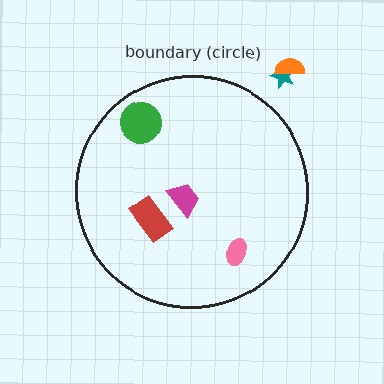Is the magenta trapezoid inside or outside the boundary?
Inside.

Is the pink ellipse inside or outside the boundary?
Inside.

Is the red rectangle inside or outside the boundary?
Inside.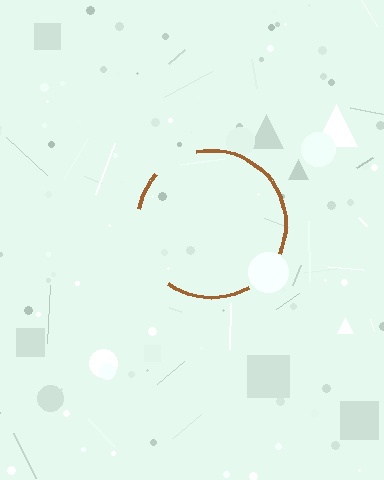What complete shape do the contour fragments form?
The contour fragments form a circle.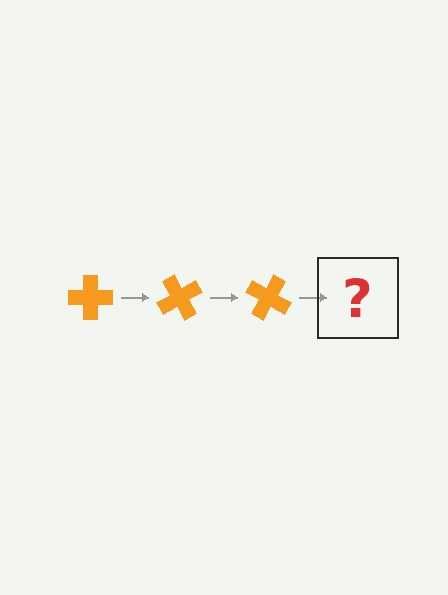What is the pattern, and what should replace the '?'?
The pattern is that the cross rotates 60 degrees each step. The '?' should be an orange cross rotated 180 degrees.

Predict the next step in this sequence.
The next step is an orange cross rotated 180 degrees.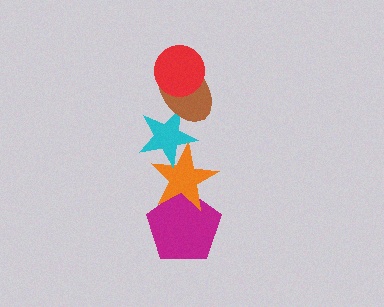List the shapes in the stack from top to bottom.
From top to bottom: the red circle, the brown ellipse, the cyan star, the orange star, the magenta pentagon.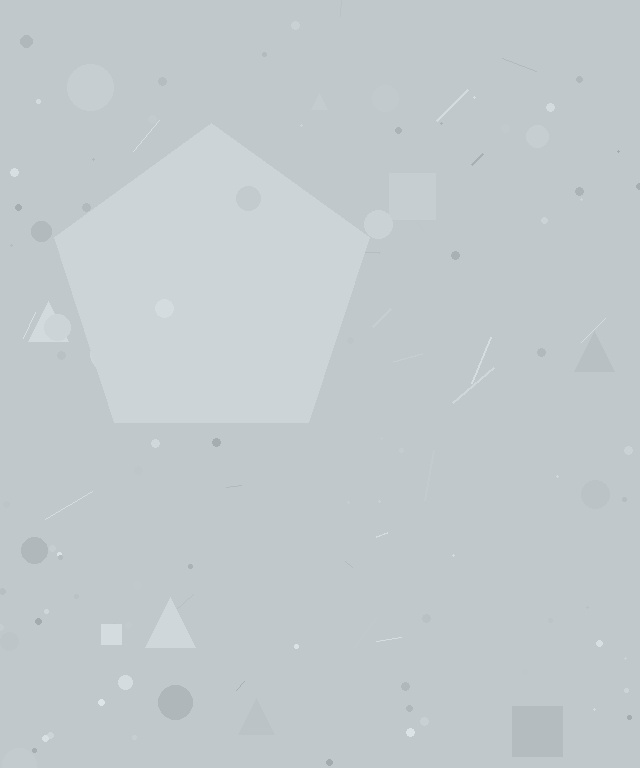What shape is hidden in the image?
A pentagon is hidden in the image.